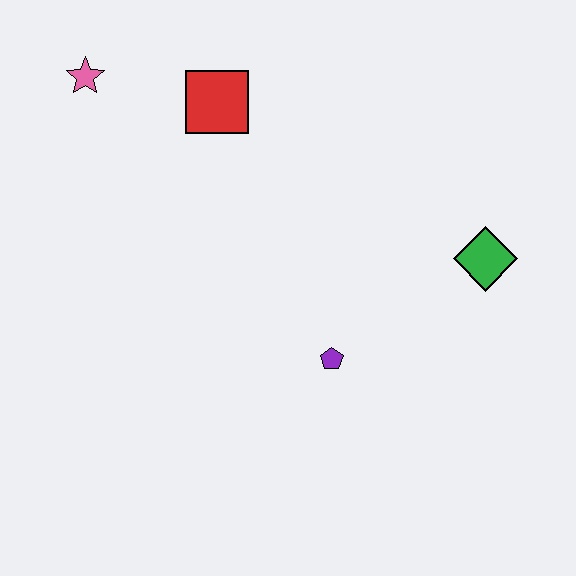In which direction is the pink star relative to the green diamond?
The pink star is to the left of the green diamond.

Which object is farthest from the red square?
The green diamond is farthest from the red square.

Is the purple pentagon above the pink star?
No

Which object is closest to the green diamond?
The purple pentagon is closest to the green diamond.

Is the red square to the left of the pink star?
No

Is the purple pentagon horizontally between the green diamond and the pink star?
Yes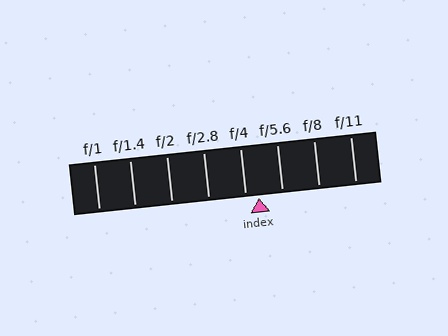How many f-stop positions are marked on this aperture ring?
There are 8 f-stop positions marked.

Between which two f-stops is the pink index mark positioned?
The index mark is between f/4 and f/5.6.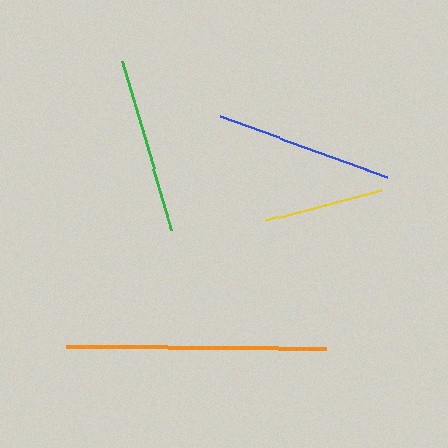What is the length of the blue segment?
The blue segment is approximately 178 pixels long.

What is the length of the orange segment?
The orange segment is approximately 260 pixels long.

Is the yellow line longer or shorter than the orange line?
The orange line is longer than the yellow line.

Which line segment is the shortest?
The yellow line is the shortest at approximately 119 pixels.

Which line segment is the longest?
The orange line is the longest at approximately 260 pixels.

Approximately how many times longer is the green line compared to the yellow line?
The green line is approximately 1.5 times the length of the yellow line.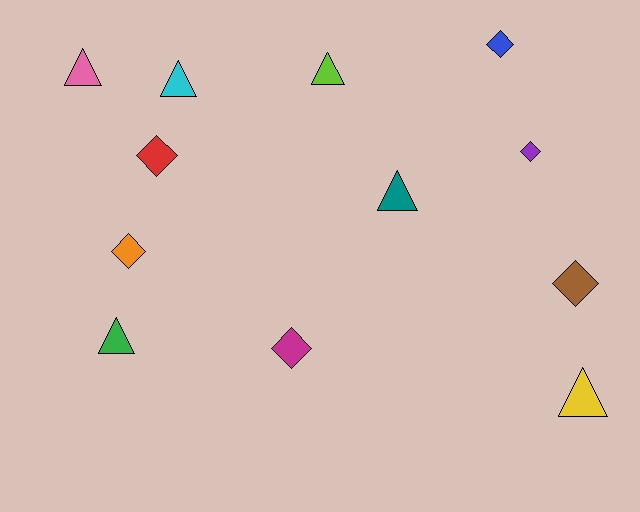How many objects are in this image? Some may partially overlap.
There are 12 objects.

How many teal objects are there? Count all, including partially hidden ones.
There is 1 teal object.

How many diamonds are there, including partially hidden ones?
There are 6 diamonds.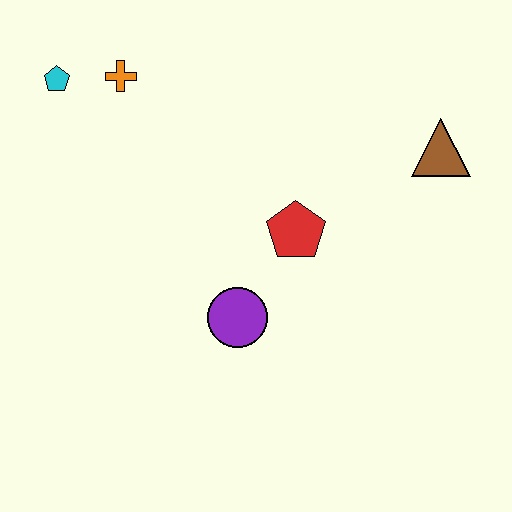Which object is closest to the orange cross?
The cyan pentagon is closest to the orange cross.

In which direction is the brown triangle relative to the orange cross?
The brown triangle is to the right of the orange cross.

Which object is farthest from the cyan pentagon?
The brown triangle is farthest from the cyan pentagon.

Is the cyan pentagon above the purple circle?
Yes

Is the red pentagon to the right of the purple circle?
Yes